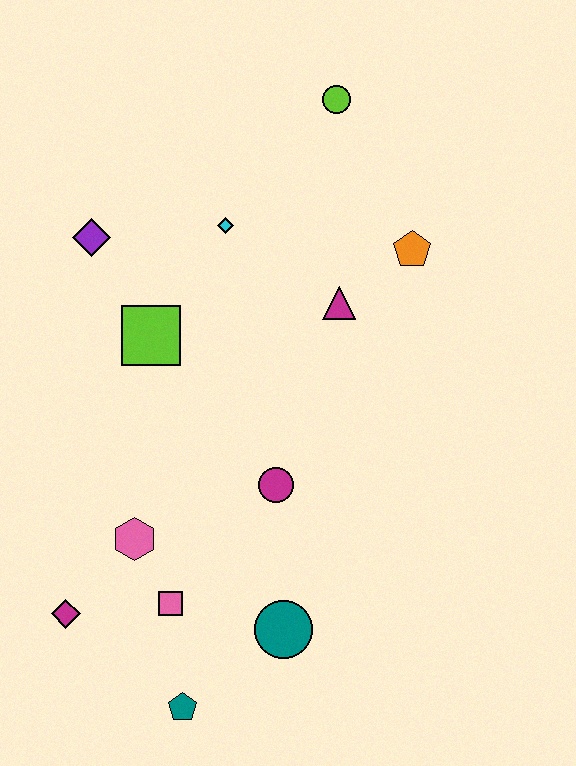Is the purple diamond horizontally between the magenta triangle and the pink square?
No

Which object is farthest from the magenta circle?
The lime circle is farthest from the magenta circle.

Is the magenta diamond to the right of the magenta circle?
No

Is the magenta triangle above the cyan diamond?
No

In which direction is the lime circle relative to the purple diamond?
The lime circle is to the right of the purple diamond.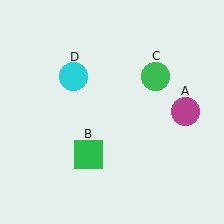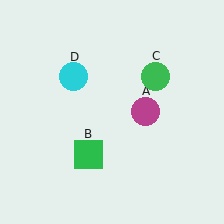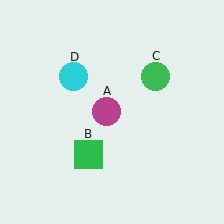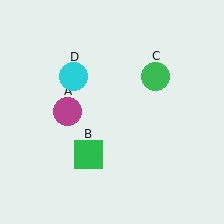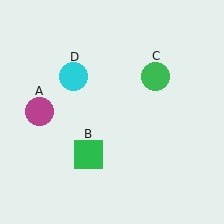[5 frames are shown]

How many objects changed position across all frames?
1 object changed position: magenta circle (object A).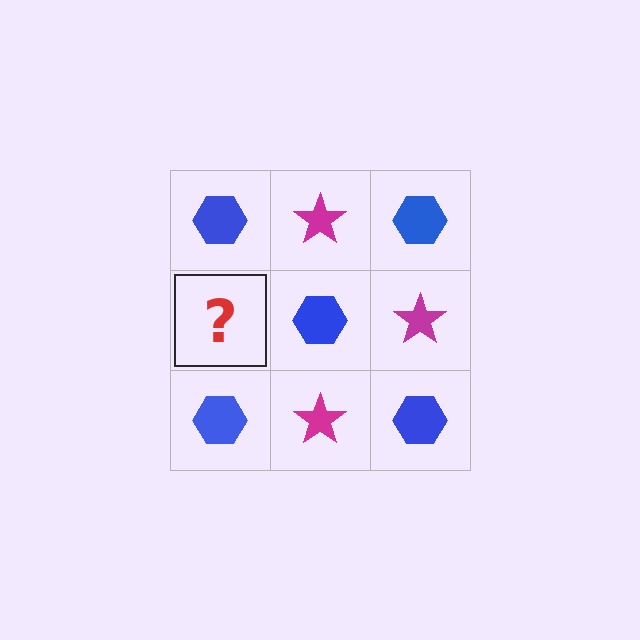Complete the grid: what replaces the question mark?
The question mark should be replaced with a magenta star.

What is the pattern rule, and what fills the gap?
The rule is that it alternates blue hexagon and magenta star in a checkerboard pattern. The gap should be filled with a magenta star.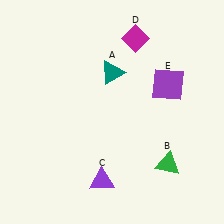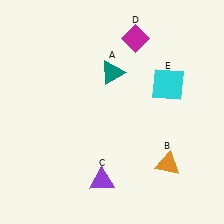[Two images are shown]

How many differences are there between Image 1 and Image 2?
There are 2 differences between the two images.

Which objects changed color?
B changed from green to orange. E changed from purple to cyan.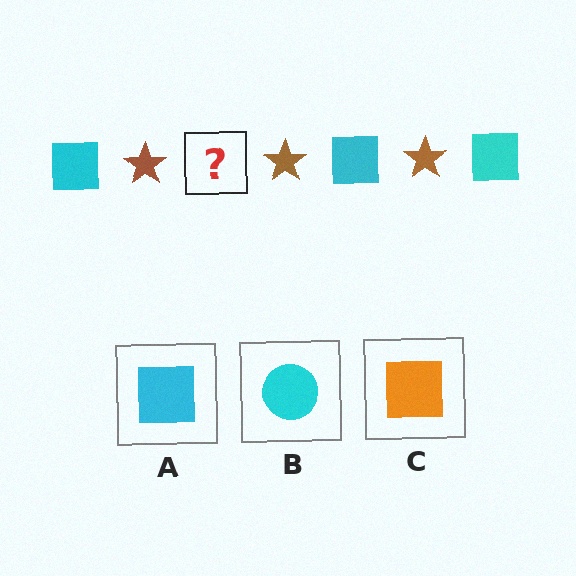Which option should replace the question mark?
Option A.